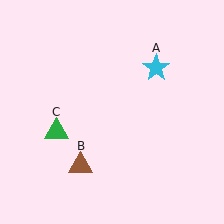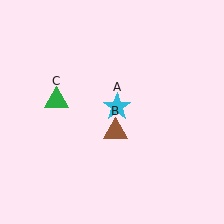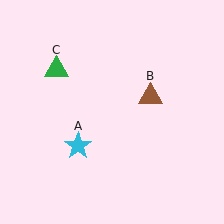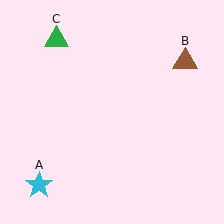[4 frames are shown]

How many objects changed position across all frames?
3 objects changed position: cyan star (object A), brown triangle (object B), green triangle (object C).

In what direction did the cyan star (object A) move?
The cyan star (object A) moved down and to the left.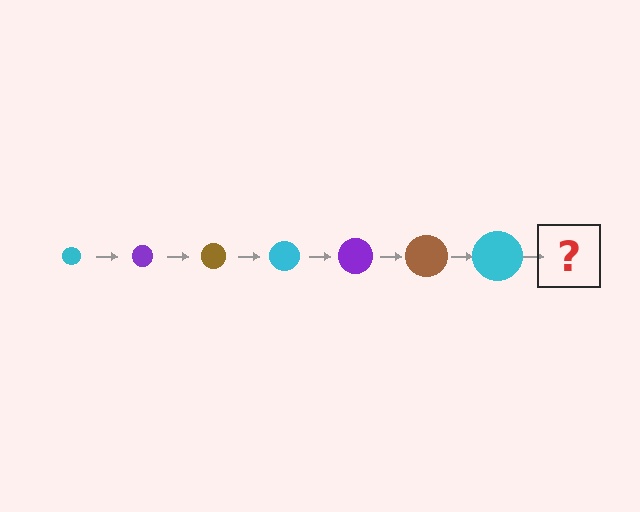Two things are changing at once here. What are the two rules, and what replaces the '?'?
The two rules are that the circle grows larger each step and the color cycles through cyan, purple, and brown. The '?' should be a purple circle, larger than the previous one.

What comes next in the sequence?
The next element should be a purple circle, larger than the previous one.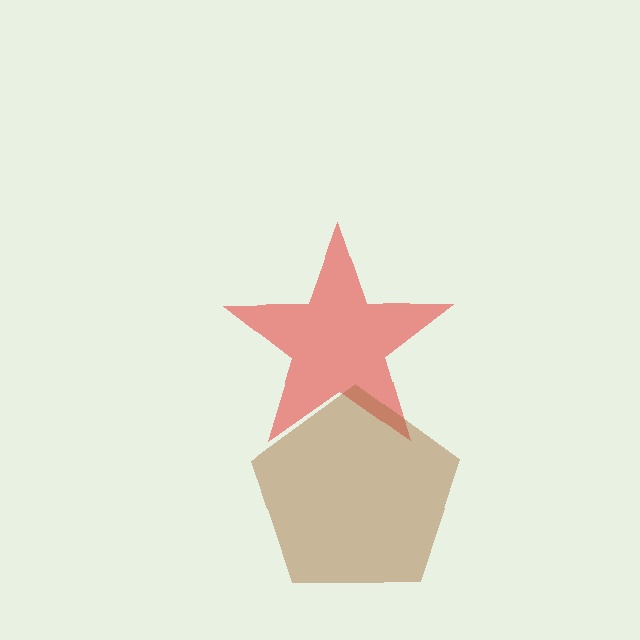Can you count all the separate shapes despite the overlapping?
Yes, there are 2 separate shapes.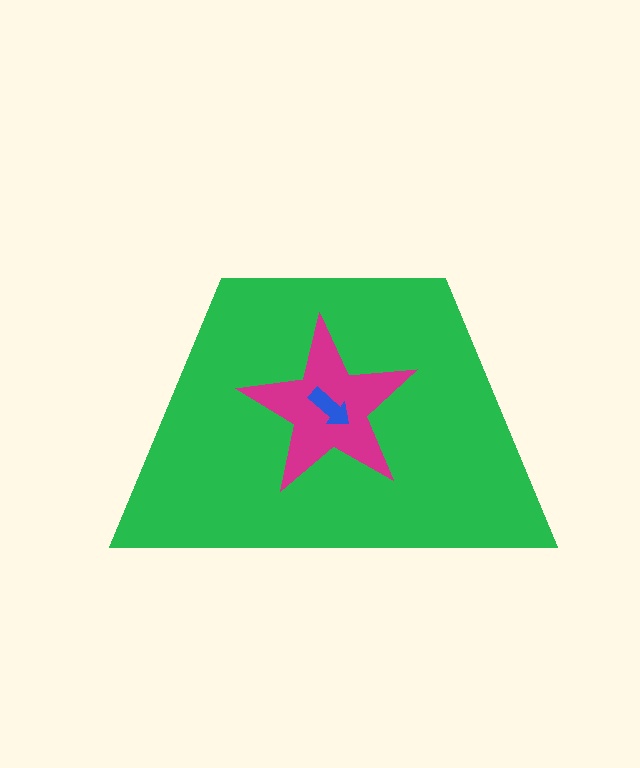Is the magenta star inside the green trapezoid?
Yes.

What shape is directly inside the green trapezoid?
The magenta star.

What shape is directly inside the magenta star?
The blue arrow.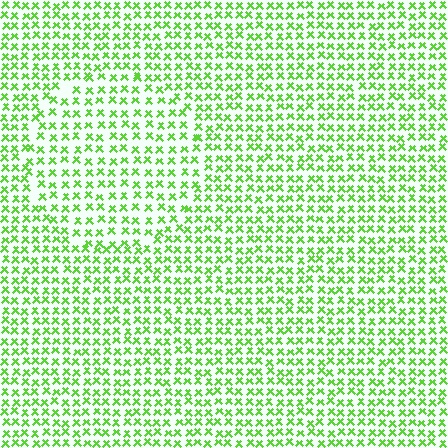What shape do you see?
I see a circle.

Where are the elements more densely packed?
The elements are more densely packed outside the circle boundary.